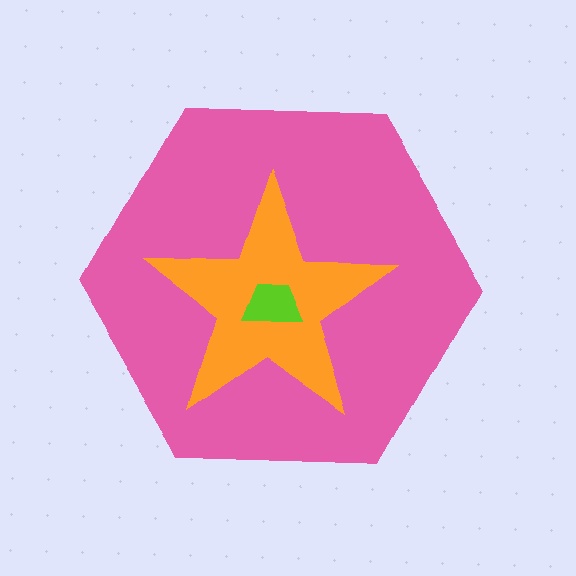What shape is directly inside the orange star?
The lime trapezoid.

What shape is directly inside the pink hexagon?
The orange star.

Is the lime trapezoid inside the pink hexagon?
Yes.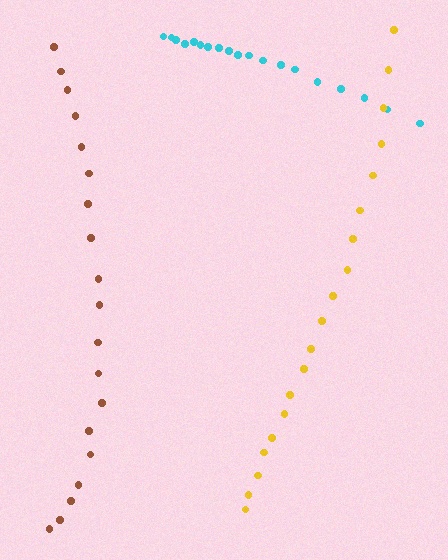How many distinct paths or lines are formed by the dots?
There are 3 distinct paths.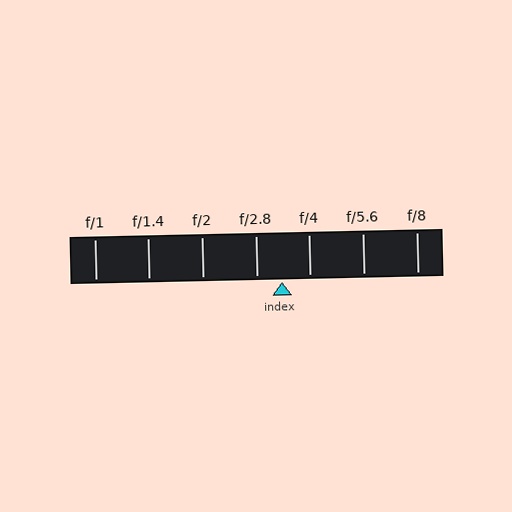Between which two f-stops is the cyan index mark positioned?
The index mark is between f/2.8 and f/4.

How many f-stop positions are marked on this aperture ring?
There are 7 f-stop positions marked.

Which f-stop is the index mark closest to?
The index mark is closest to f/2.8.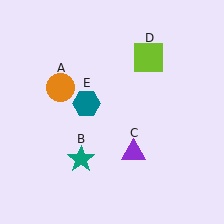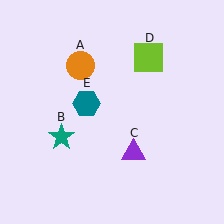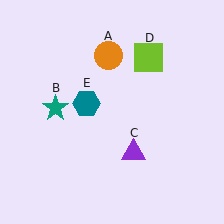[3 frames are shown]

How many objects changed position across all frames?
2 objects changed position: orange circle (object A), teal star (object B).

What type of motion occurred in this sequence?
The orange circle (object A), teal star (object B) rotated clockwise around the center of the scene.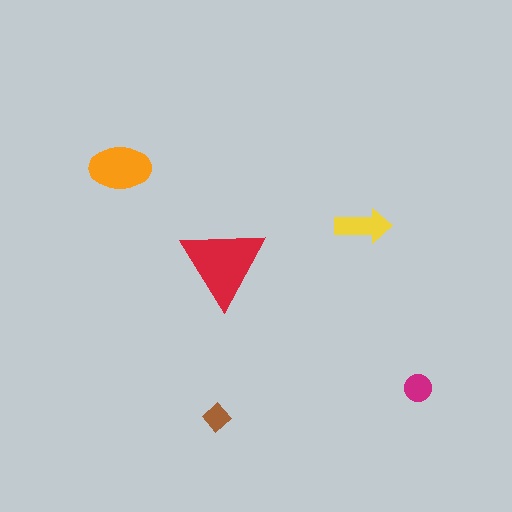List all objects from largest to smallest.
The red triangle, the orange ellipse, the yellow arrow, the magenta circle, the brown diamond.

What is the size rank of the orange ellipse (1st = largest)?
2nd.